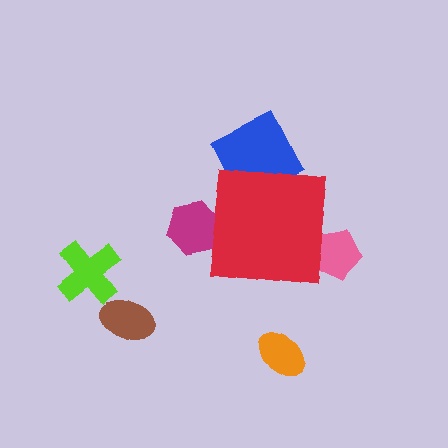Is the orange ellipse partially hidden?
No, the orange ellipse is fully visible.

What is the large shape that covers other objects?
A red square.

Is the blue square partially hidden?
Yes, the blue square is partially hidden behind the red square.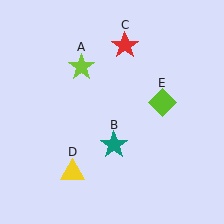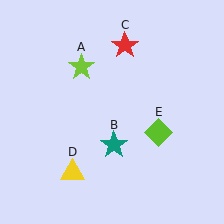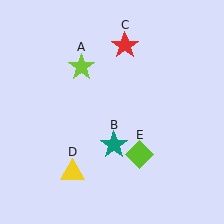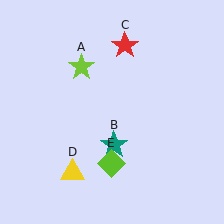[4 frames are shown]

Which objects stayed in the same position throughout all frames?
Lime star (object A) and teal star (object B) and red star (object C) and yellow triangle (object D) remained stationary.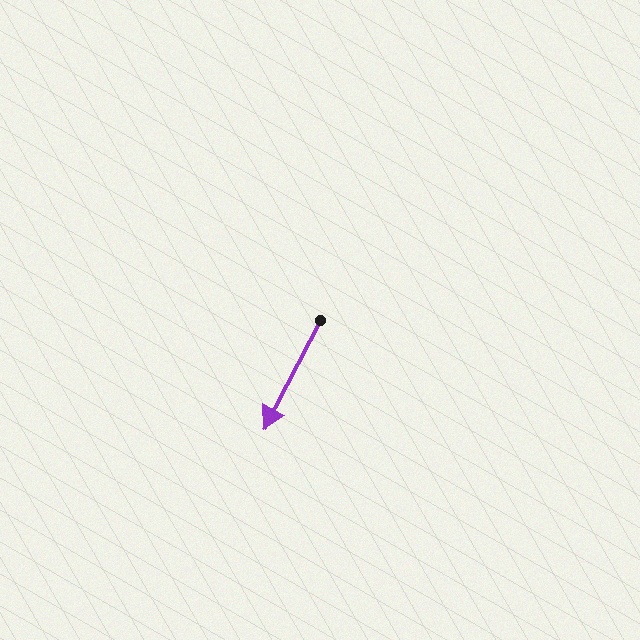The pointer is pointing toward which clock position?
Roughly 7 o'clock.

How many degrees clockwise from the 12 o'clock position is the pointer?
Approximately 207 degrees.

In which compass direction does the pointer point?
Southwest.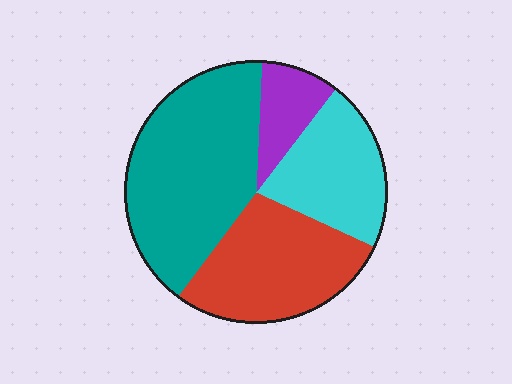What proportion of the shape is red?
Red covers around 30% of the shape.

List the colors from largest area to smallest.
From largest to smallest: teal, red, cyan, purple.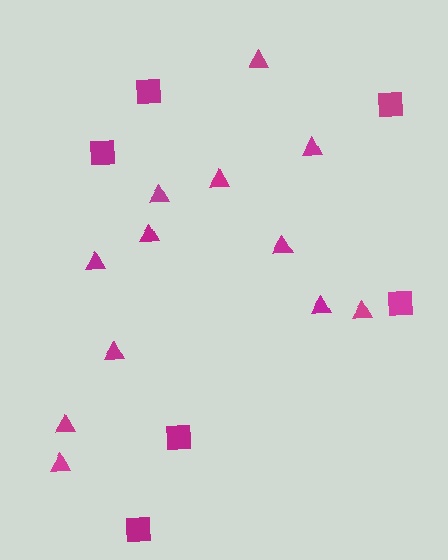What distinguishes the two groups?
There are 2 groups: one group of squares (6) and one group of triangles (12).